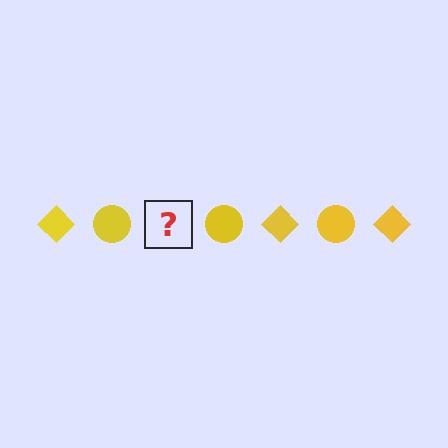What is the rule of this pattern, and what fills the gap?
The rule is that the pattern cycles through diamond, circle shapes in yellow. The gap should be filled with a yellow diamond.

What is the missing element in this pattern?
The missing element is a yellow diamond.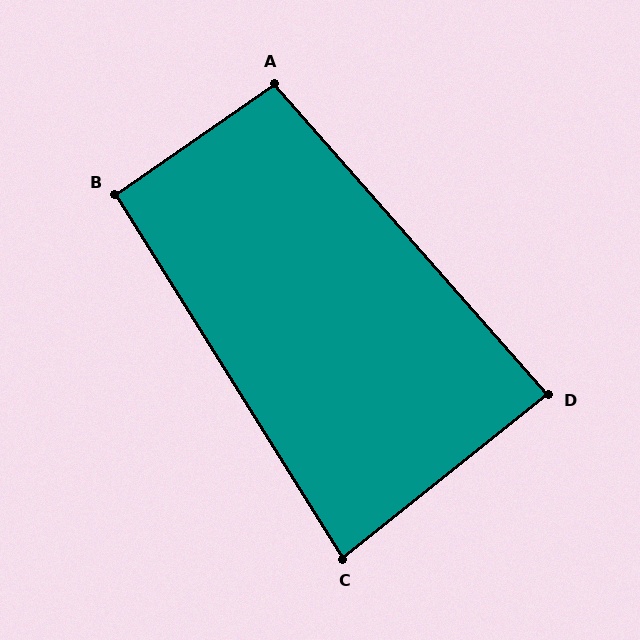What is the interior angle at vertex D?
Approximately 87 degrees (approximately right).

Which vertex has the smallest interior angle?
C, at approximately 83 degrees.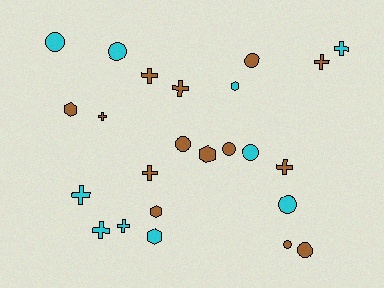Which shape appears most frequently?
Cross, with 10 objects.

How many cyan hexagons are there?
There are 2 cyan hexagons.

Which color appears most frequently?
Brown, with 14 objects.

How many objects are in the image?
There are 24 objects.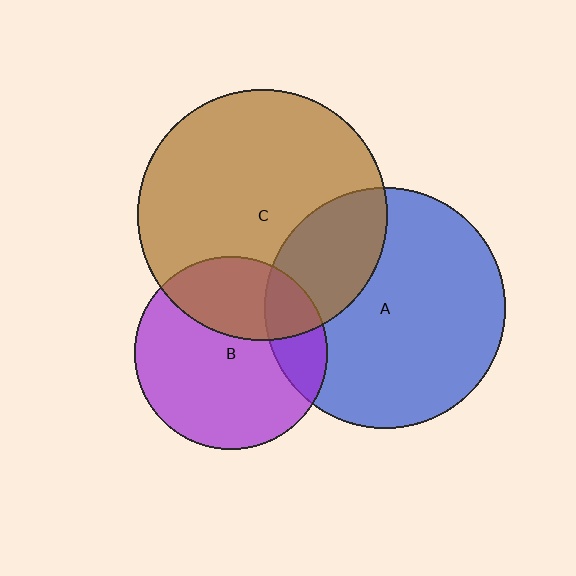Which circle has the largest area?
Circle C (brown).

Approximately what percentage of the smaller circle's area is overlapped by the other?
Approximately 25%.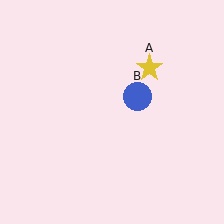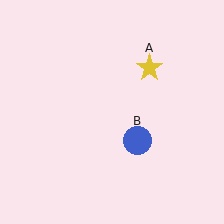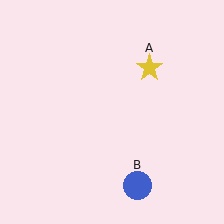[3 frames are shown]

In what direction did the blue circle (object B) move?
The blue circle (object B) moved down.